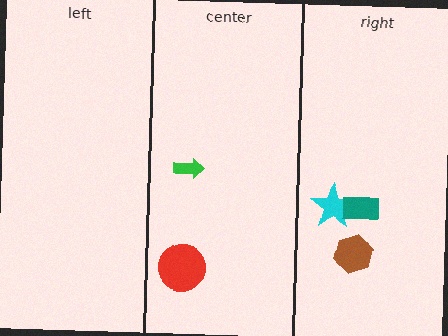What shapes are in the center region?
The red circle, the green arrow.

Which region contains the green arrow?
The center region.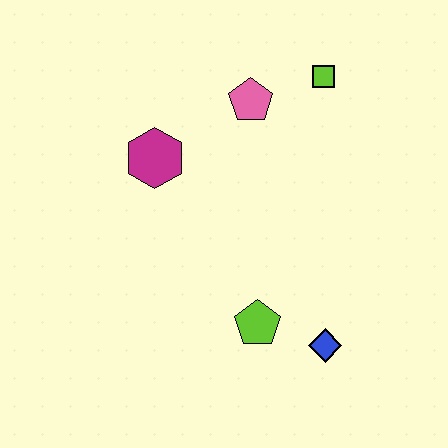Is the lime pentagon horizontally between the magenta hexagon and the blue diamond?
Yes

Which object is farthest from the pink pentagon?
The blue diamond is farthest from the pink pentagon.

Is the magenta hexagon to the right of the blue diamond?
No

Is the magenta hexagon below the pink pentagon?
Yes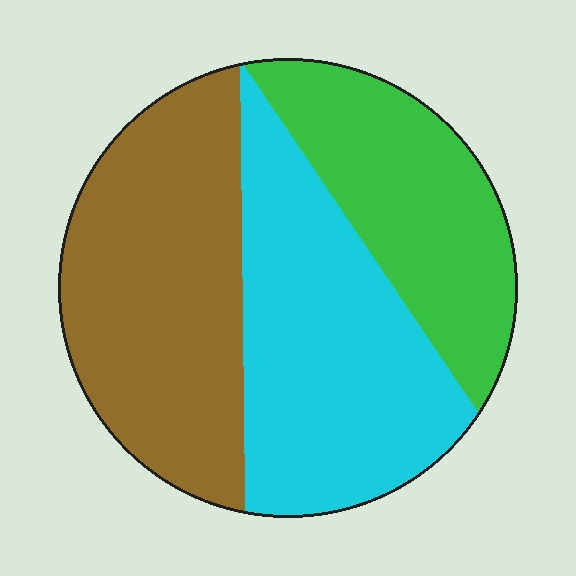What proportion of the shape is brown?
Brown takes up between a quarter and a half of the shape.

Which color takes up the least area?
Green, at roughly 25%.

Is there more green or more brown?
Brown.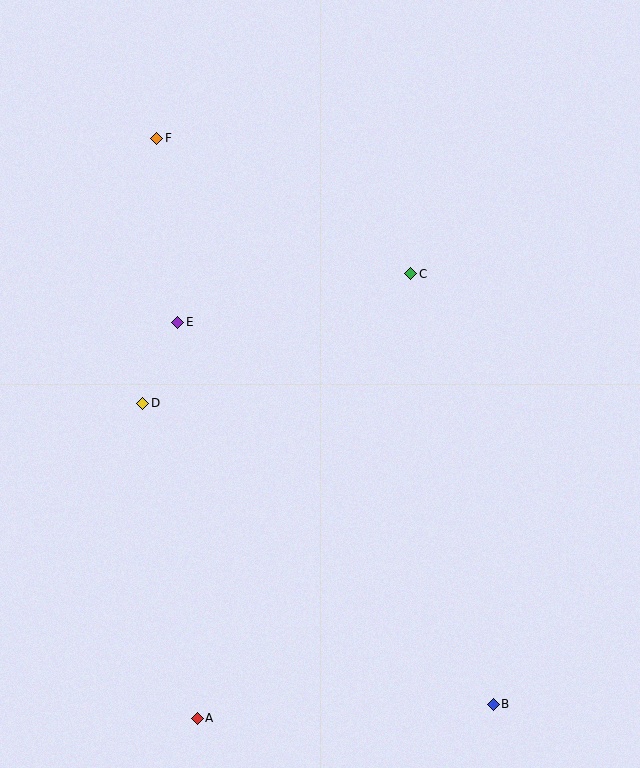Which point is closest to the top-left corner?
Point F is closest to the top-left corner.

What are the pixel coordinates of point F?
Point F is at (157, 138).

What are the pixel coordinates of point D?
Point D is at (143, 403).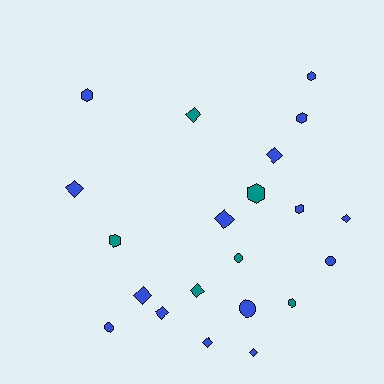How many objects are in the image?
There are 21 objects.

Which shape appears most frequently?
Diamond, with 10 objects.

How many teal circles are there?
There is 1 teal circle.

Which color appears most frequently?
Blue, with 15 objects.